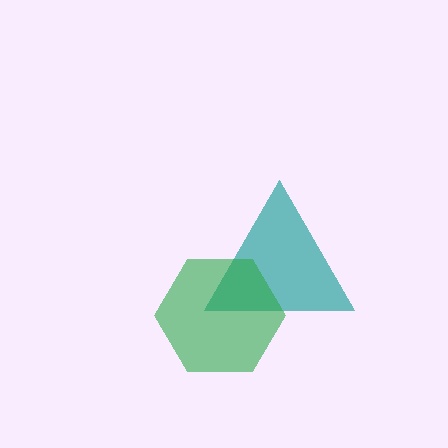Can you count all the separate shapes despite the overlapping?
Yes, there are 2 separate shapes.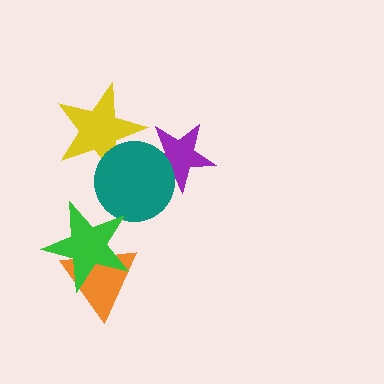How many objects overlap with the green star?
1 object overlaps with the green star.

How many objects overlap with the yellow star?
1 object overlaps with the yellow star.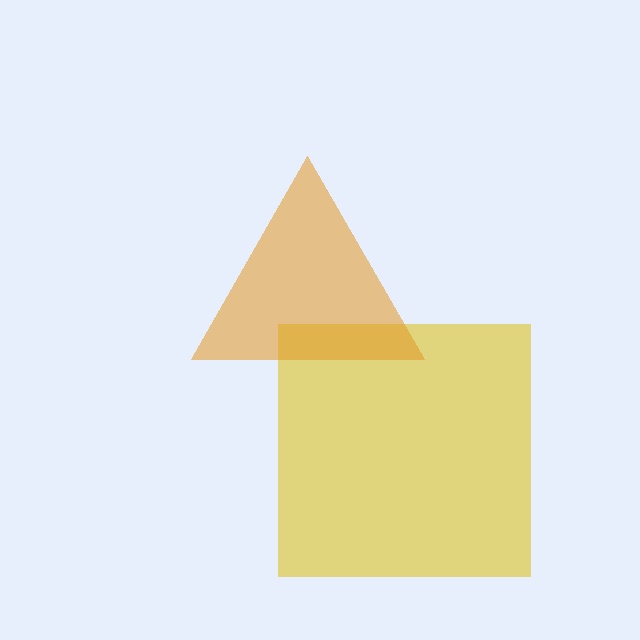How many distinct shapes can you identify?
There are 2 distinct shapes: a yellow square, an orange triangle.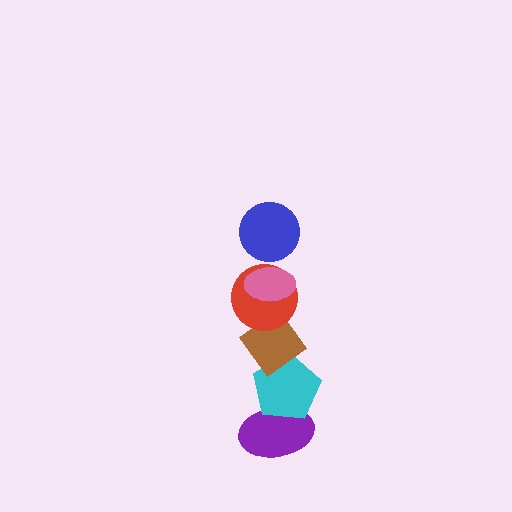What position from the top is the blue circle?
The blue circle is 1st from the top.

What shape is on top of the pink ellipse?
The blue circle is on top of the pink ellipse.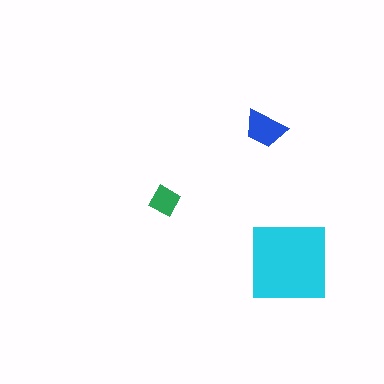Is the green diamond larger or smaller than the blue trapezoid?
Smaller.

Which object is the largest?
The cyan square.